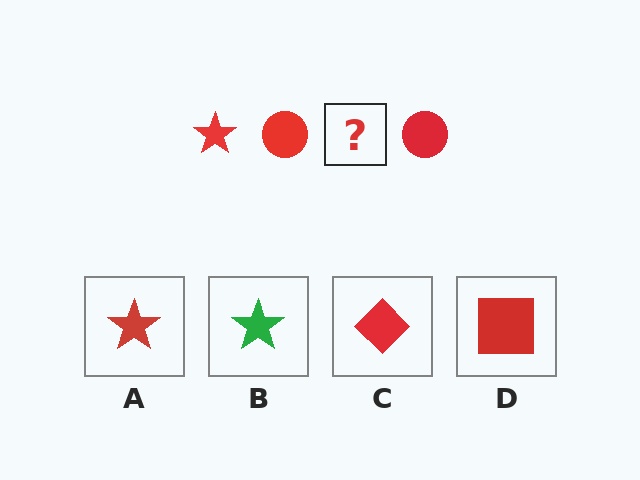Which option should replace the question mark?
Option A.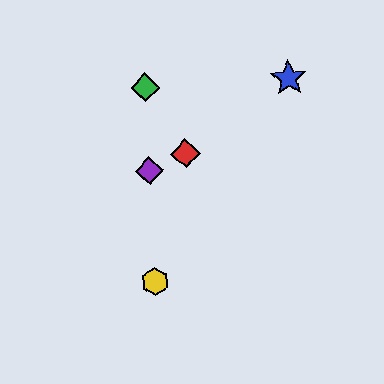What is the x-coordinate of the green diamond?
The green diamond is at x≈145.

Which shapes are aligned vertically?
The green diamond, the yellow hexagon, the purple diamond are aligned vertically.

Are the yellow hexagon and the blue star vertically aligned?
No, the yellow hexagon is at x≈155 and the blue star is at x≈288.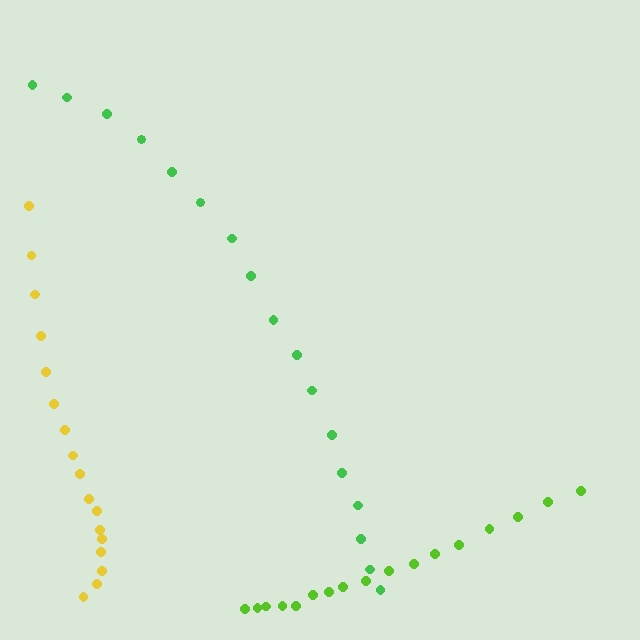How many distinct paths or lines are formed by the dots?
There are 3 distinct paths.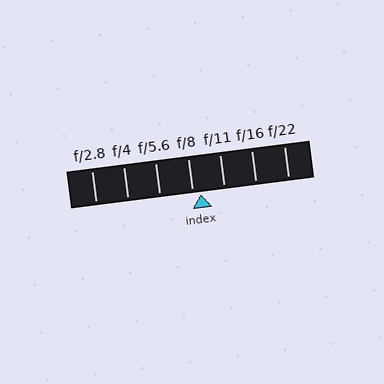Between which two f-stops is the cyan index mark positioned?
The index mark is between f/8 and f/11.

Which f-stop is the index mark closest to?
The index mark is closest to f/8.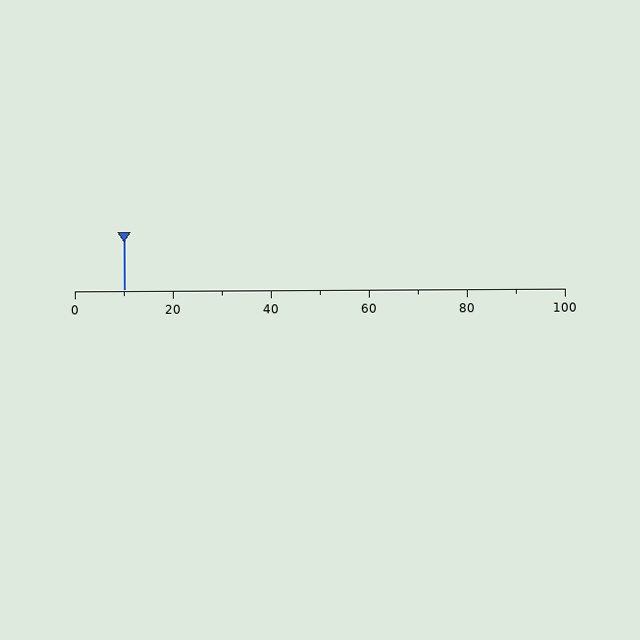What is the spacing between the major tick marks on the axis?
The major ticks are spaced 20 apart.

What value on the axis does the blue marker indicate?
The marker indicates approximately 10.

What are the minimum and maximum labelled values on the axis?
The axis runs from 0 to 100.